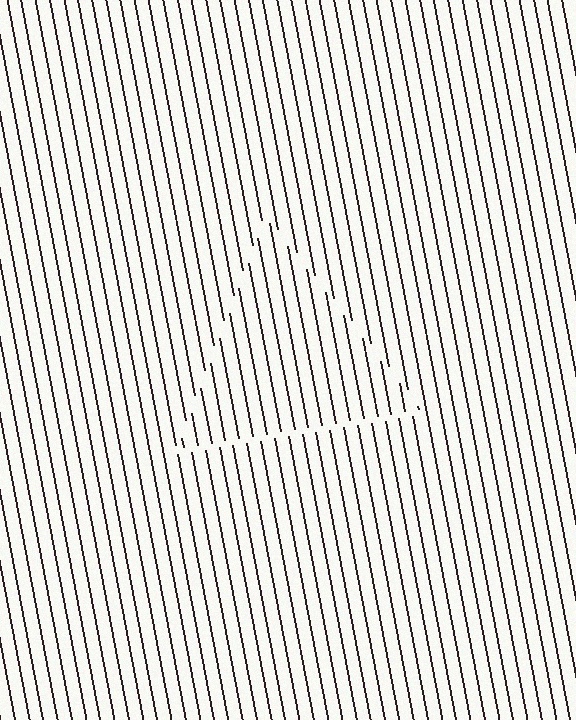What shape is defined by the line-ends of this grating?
An illusory triangle. The interior of the shape contains the same grating, shifted by half a period — the contour is defined by the phase discontinuity where line-ends from the inner and outer gratings abut.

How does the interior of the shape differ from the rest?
The interior of the shape contains the same grating, shifted by half a period — the contour is defined by the phase discontinuity where line-ends from the inner and outer gratings abut.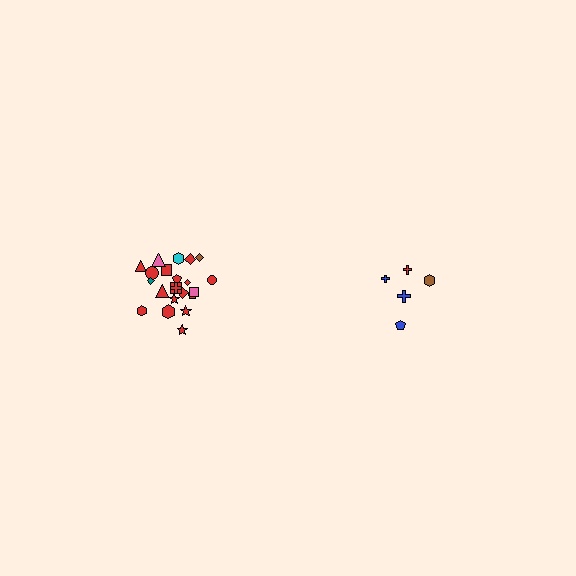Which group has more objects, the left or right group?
The left group.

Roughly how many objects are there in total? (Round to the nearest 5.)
Roughly 25 objects in total.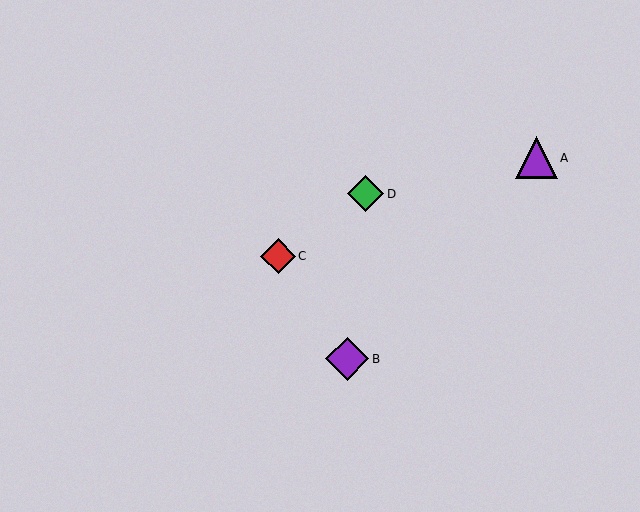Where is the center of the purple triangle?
The center of the purple triangle is at (536, 158).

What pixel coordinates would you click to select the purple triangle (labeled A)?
Click at (536, 158) to select the purple triangle A.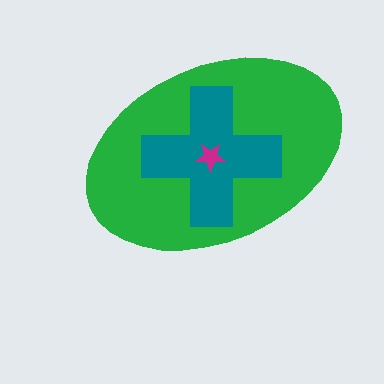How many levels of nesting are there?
3.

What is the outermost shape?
The green ellipse.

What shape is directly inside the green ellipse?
The teal cross.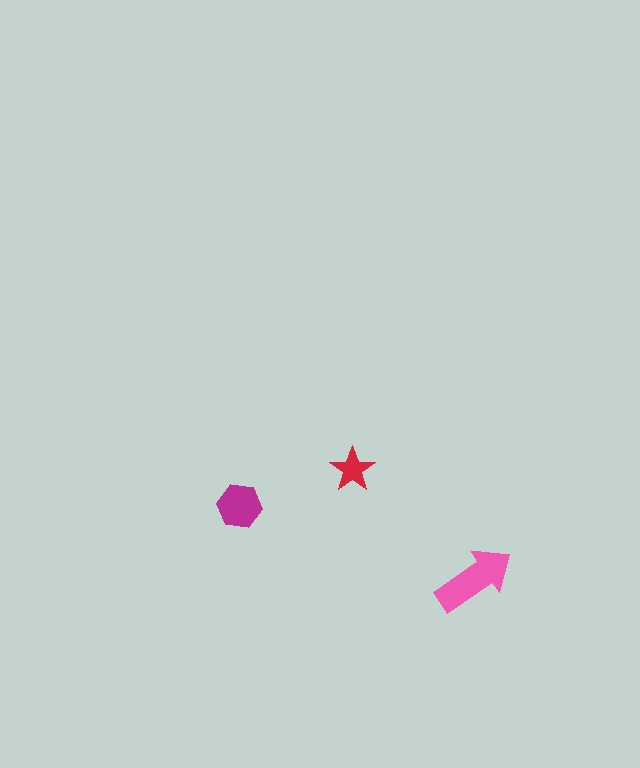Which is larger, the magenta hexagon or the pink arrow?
The pink arrow.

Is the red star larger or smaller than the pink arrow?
Smaller.